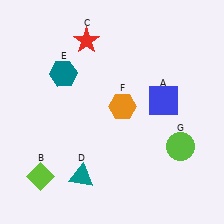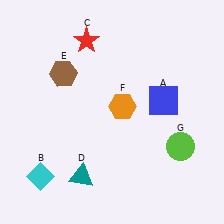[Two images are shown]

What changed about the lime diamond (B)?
In Image 1, B is lime. In Image 2, it changed to cyan.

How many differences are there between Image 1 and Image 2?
There are 2 differences between the two images.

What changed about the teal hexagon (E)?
In Image 1, E is teal. In Image 2, it changed to brown.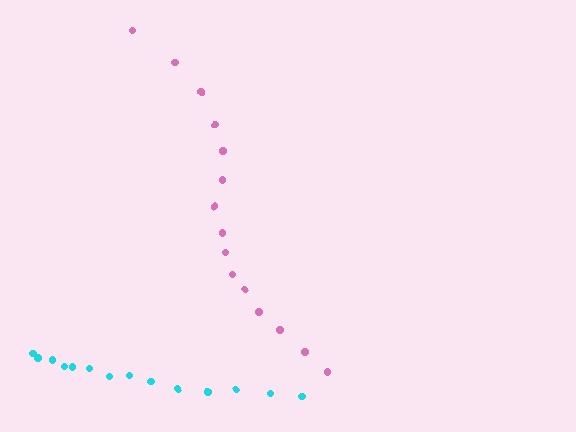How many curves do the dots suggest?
There are 2 distinct paths.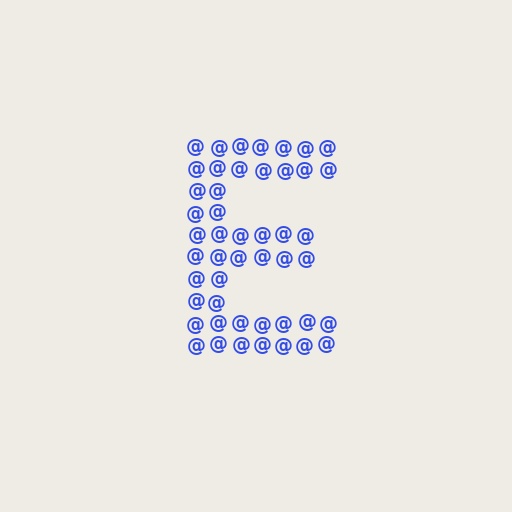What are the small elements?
The small elements are at signs.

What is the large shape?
The large shape is the letter E.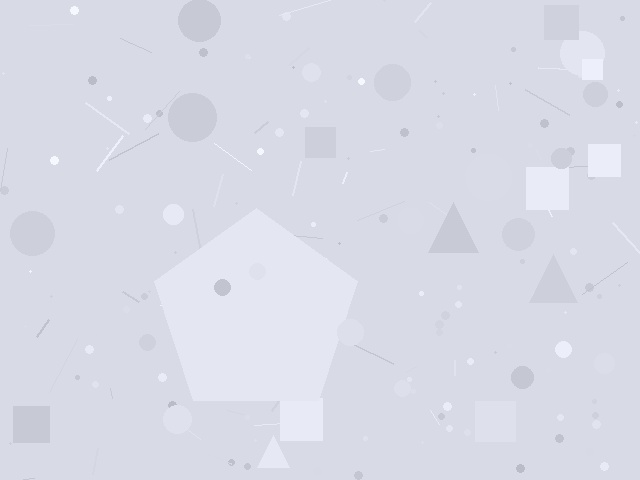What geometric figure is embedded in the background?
A pentagon is embedded in the background.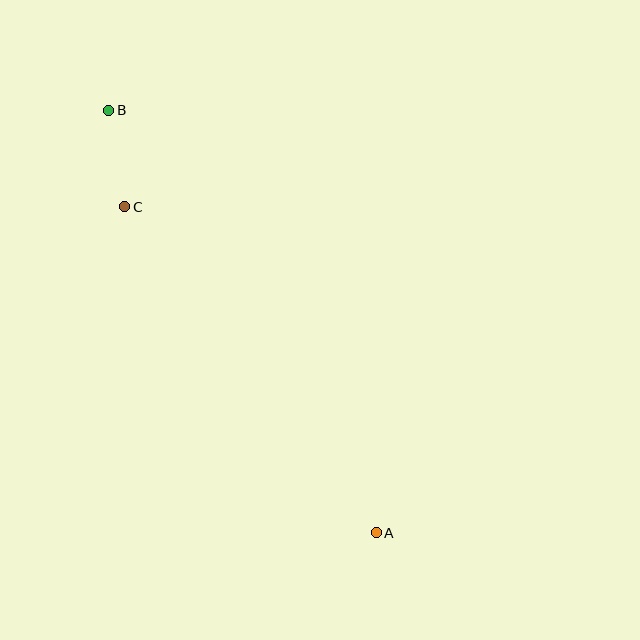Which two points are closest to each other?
Points B and C are closest to each other.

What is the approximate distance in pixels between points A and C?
The distance between A and C is approximately 412 pixels.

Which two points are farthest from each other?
Points A and B are farthest from each other.